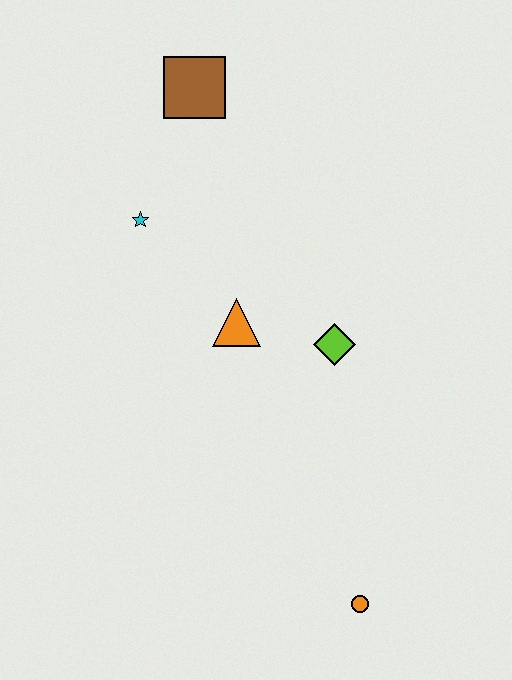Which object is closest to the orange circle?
The lime diamond is closest to the orange circle.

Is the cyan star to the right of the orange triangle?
No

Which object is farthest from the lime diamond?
The brown square is farthest from the lime diamond.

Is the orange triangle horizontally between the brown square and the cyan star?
No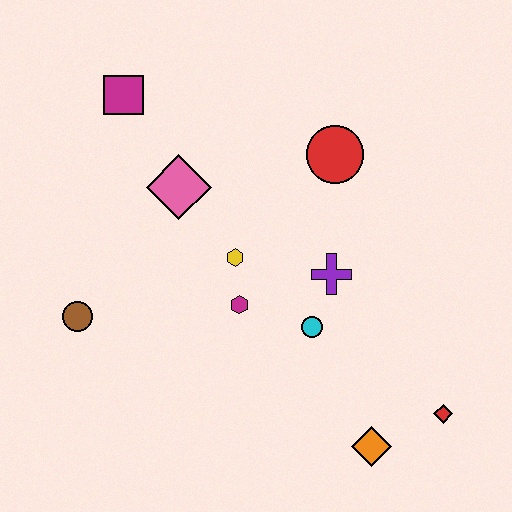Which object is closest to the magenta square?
The pink diamond is closest to the magenta square.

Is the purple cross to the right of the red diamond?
No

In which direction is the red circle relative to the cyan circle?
The red circle is above the cyan circle.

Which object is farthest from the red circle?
The brown circle is farthest from the red circle.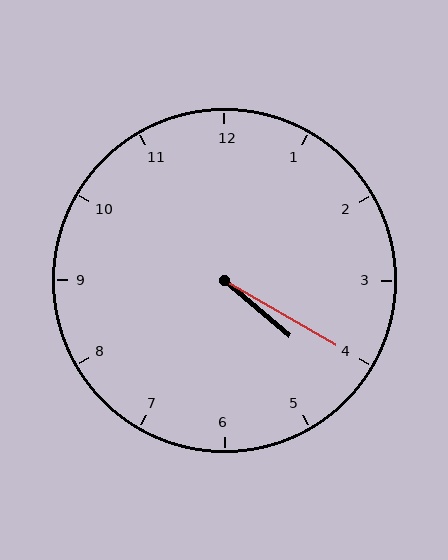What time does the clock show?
4:20.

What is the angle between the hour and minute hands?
Approximately 10 degrees.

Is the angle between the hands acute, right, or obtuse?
It is acute.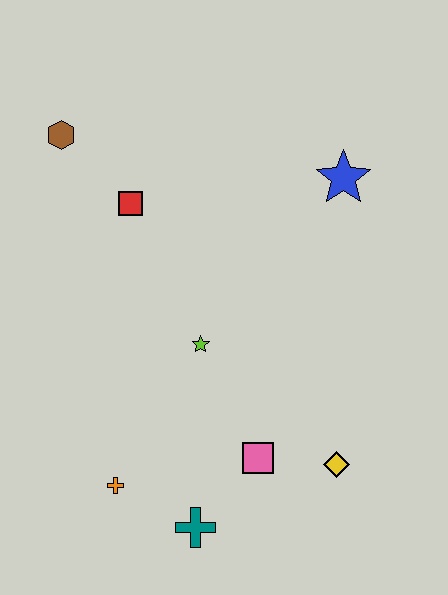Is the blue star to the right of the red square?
Yes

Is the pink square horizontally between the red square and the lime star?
No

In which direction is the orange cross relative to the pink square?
The orange cross is to the left of the pink square.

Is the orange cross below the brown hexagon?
Yes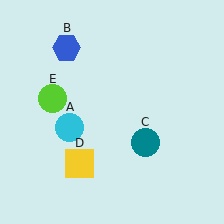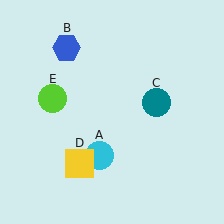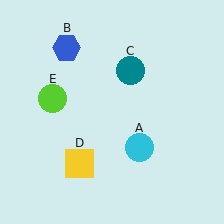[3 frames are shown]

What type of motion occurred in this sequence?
The cyan circle (object A), teal circle (object C) rotated counterclockwise around the center of the scene.